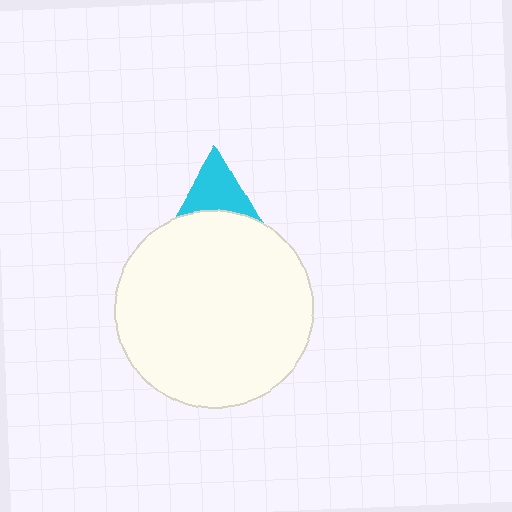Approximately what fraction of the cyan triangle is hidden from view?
Roughly 45% of the cyan triangle is hidden behind the white circle.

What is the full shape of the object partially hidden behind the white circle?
The partially hidden object is a cyan triangle.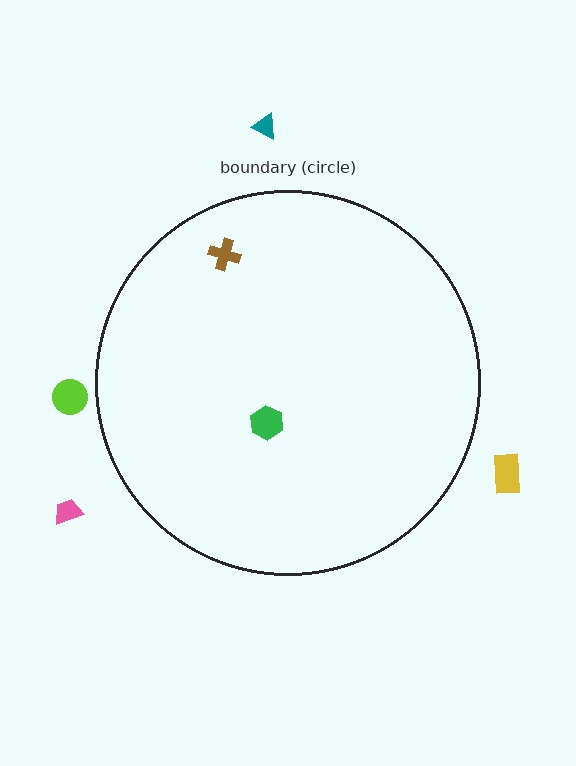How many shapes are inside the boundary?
2 inside, 4 outside.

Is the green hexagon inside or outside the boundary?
Inside.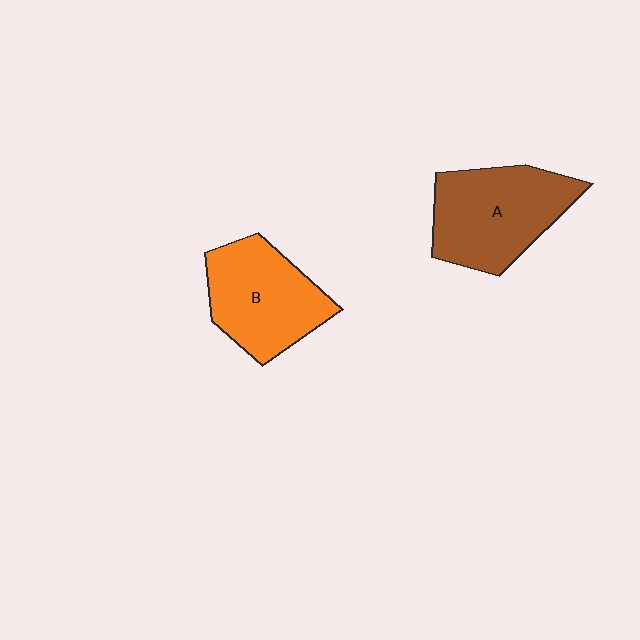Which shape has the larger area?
Shape A (brown).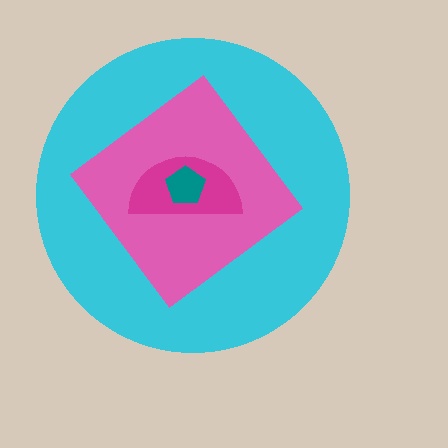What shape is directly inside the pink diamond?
The magenta semicircle.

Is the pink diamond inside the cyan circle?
Yes.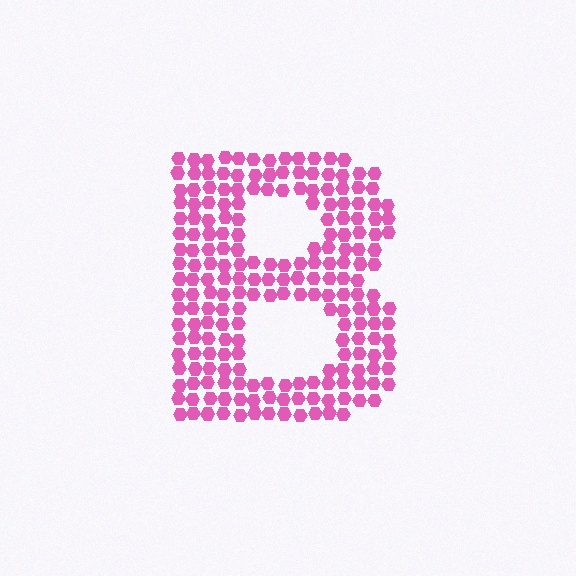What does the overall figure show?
The overall figure shows the letter B.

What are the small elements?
The small elements are hexagons.